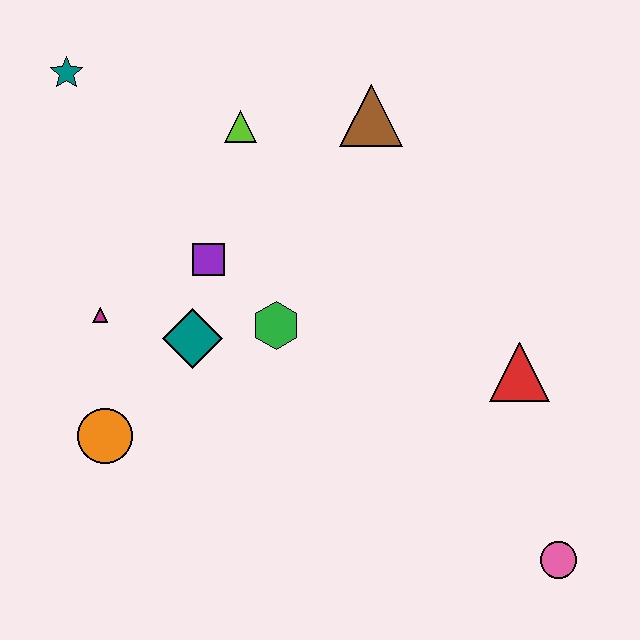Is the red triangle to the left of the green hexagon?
No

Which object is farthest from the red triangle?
The teal star is farthest from the red triangle.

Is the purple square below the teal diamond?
No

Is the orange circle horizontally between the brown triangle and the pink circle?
No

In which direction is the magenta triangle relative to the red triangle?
The magenta triangle is to the left of the red triangle.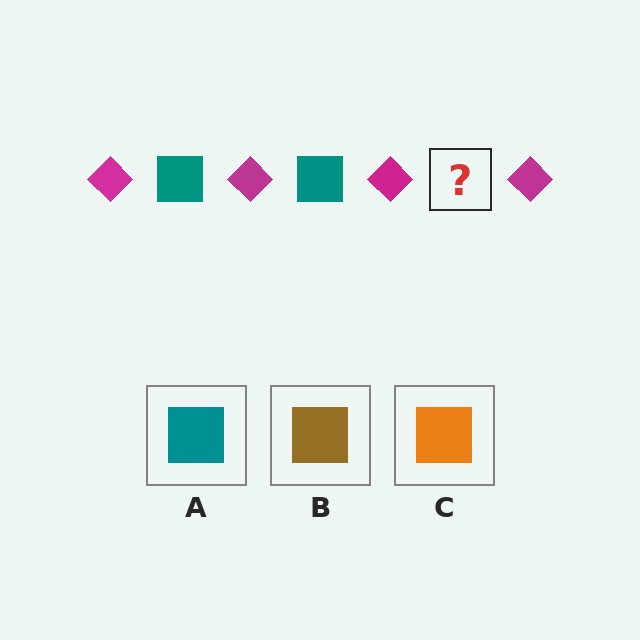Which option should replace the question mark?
Option A.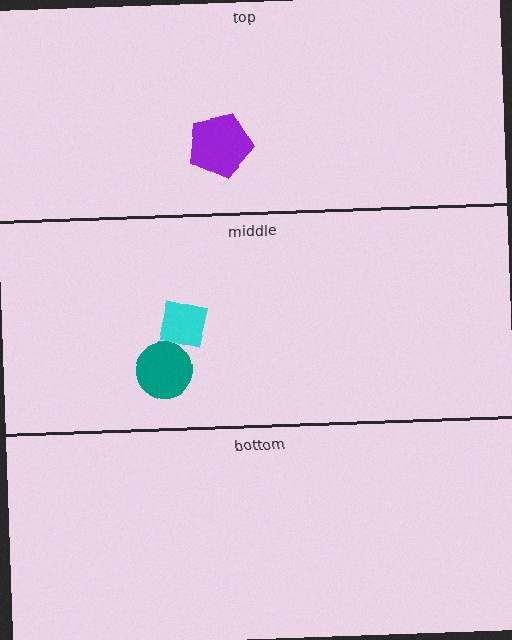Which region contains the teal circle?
The middle region.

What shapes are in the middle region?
The cyan square, the teal circle.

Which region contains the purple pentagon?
The top region.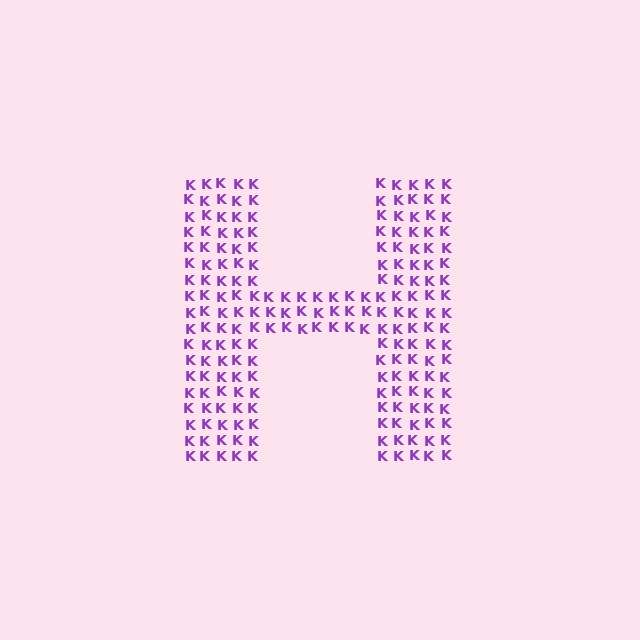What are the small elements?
The small elements are letter K's.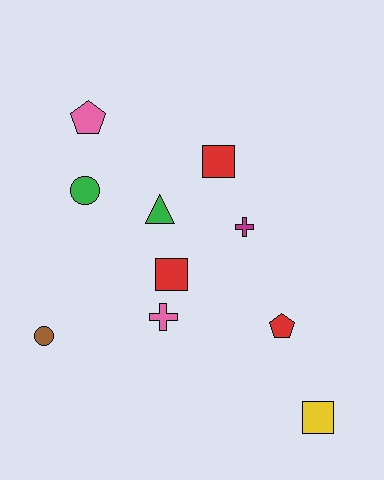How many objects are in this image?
There are 10 objects.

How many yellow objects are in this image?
There is 1 yellow object.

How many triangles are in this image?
There is 1 triangle.